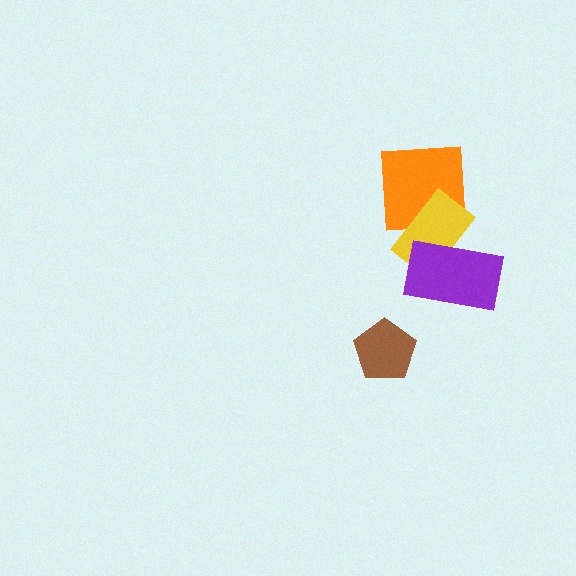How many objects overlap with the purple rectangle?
1 object overlaps with the purple rectangle.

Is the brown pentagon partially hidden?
No, no other shape covers it.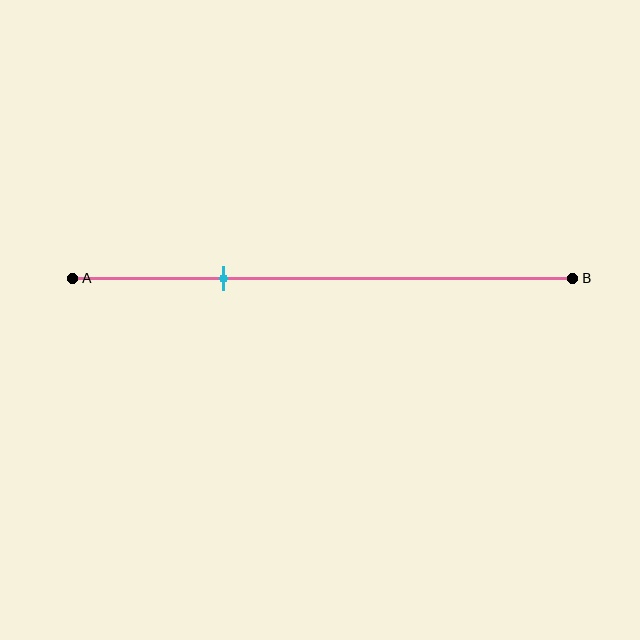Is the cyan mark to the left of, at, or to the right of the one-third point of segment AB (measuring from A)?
The cyan mark is to the left of the one-third point of segment AB.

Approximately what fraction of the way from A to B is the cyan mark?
The cyan mark is approximately 30% of the way from A to B.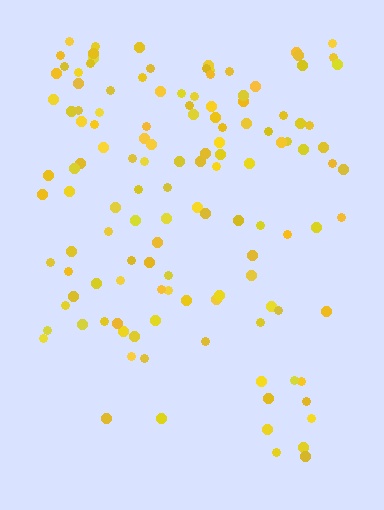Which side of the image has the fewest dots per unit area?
The bottom.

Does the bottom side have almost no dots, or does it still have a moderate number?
Still a moderate number, just noticeably fewer than the top.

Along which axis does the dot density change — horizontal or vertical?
Vertical.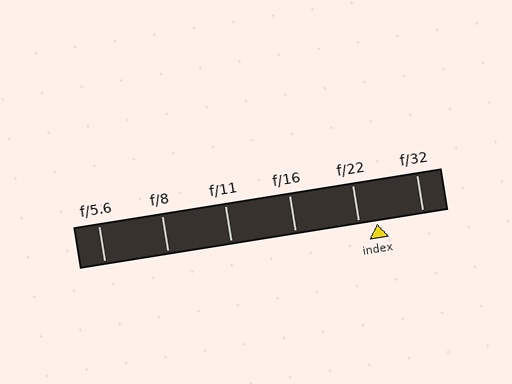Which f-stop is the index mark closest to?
The index mark is closest to f/22.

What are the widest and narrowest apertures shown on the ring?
The widest aperture shown is f/5.6 and the narrowest is f/32.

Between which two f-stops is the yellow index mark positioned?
The index mark is between f/22 and f/32.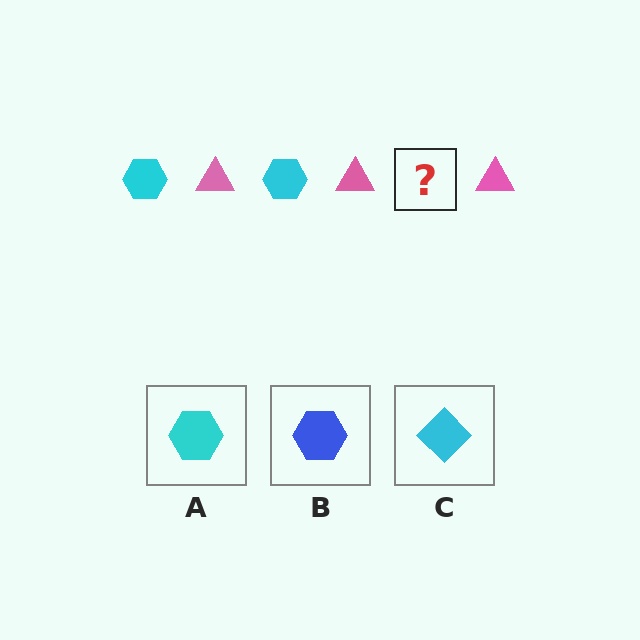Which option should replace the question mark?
Option A.